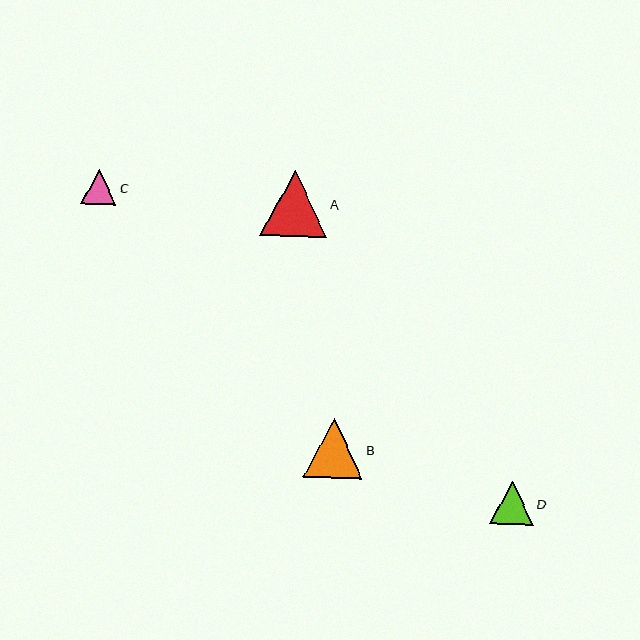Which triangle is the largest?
Triangle A is the largest with a size of approximately 66 pixels.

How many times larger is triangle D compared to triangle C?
Triangle D is approximately 1.2 times the size of triangle C.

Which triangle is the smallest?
Triangle C is the smallest with a size of approximately 35 pixels.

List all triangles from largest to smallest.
From largest to smallest: A, B, D, C.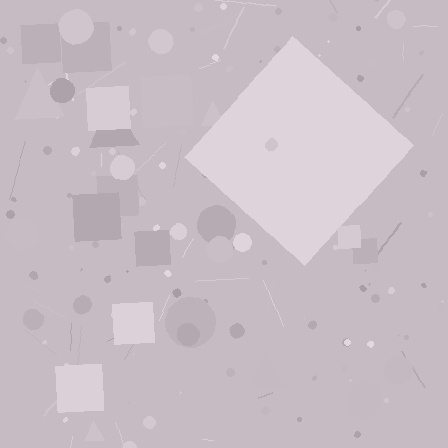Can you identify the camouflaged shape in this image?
The camouflaged shape is a diamond.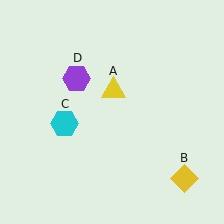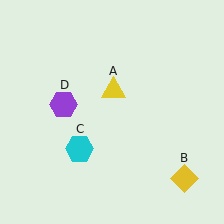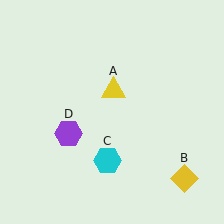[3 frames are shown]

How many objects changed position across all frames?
2 objects changed position: cyan hexagon (object C), purple hexagon (object D).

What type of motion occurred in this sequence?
The cyan hexagon (object C), purple hexagon (object D) rotated counterclockwise around the center of the scene.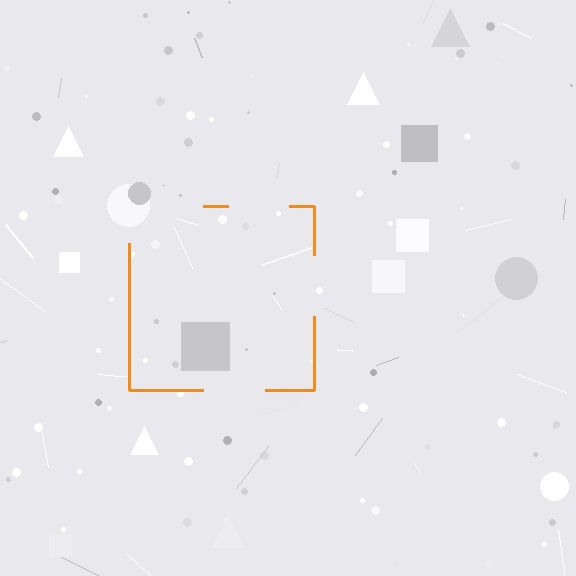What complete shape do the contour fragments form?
The contour fragments form a square.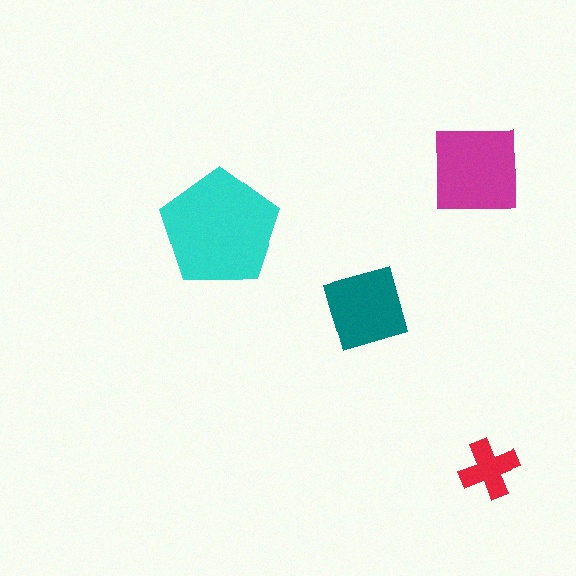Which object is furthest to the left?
The cyan pentagon is leftmost.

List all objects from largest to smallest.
The cyan pentagon, the magenta square, the teal diamond, the red cross.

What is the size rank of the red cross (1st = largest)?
4th.